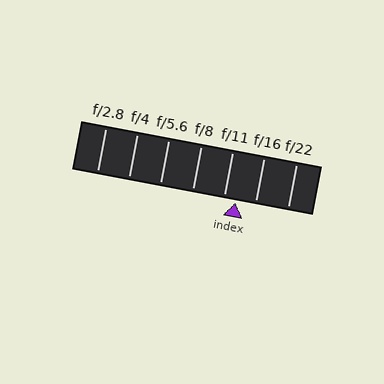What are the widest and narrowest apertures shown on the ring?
The widest aperture shown is f/2.8 and the narrowest is f/22.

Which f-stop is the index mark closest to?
The index mark is closest to f/11.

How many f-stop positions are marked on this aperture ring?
There are 7 f-stop positions marked.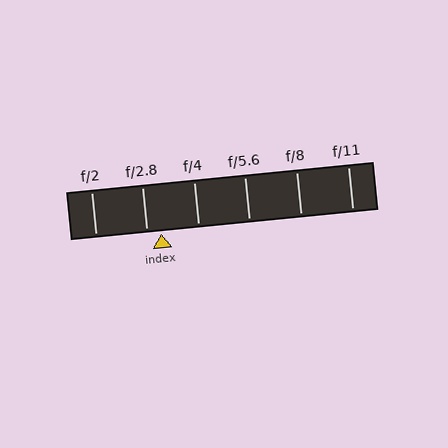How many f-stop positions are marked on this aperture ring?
There are 6 f-stop positions marked.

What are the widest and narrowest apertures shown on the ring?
The widest aperture shown is f/2 and the narrowest is f/11.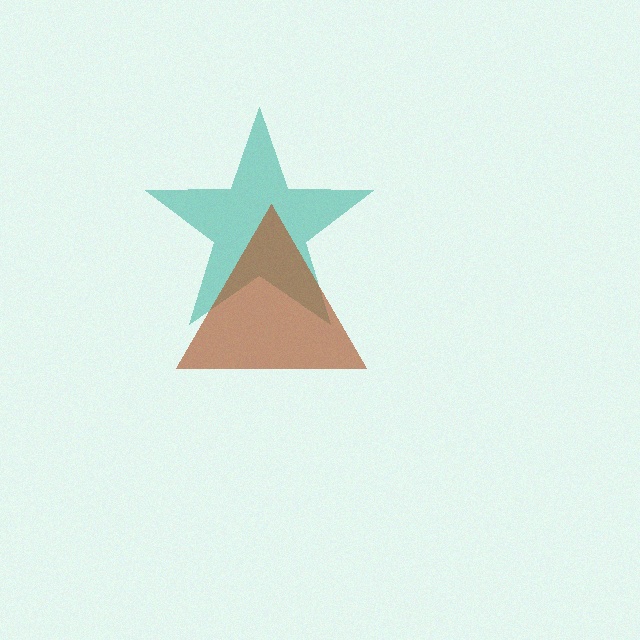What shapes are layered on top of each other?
The layered shapes are: a teal star, a brown triangle.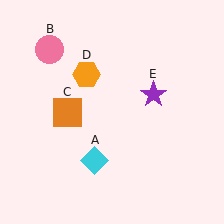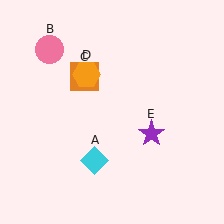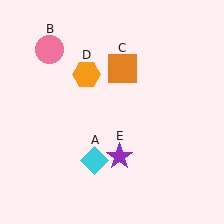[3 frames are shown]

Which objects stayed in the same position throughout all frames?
Cyan diamond (object A) and pink circle (object B) and orange hexagon (object D) remained stationary.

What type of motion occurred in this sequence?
The orange square (object C), purple star (object E) rotated clockwise around the center of the scene.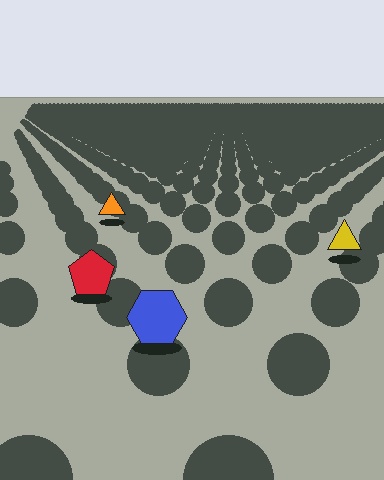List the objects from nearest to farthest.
From nearest to farthest: the blue hexagon, the red pentagon, the yellow triangle, the orange triangle.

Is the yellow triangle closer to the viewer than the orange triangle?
Yes. The yellow triangle is closer — you can tell from the texture gradient: the ground texture is coarser near it.